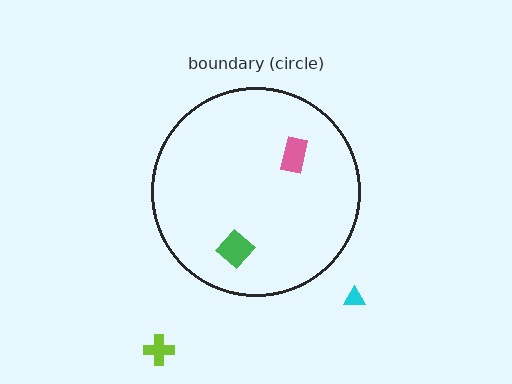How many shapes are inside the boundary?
2 inside, 2 outside.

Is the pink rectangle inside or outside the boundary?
Inside.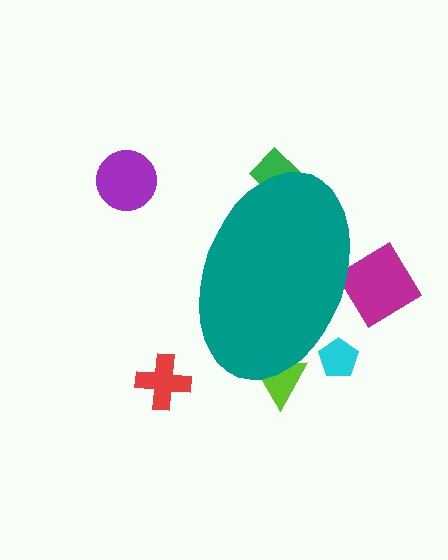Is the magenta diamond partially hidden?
Yes, the magenta diamond is partially hidden behind the teal ellipse.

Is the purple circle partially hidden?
No, the purple circle is fully visible.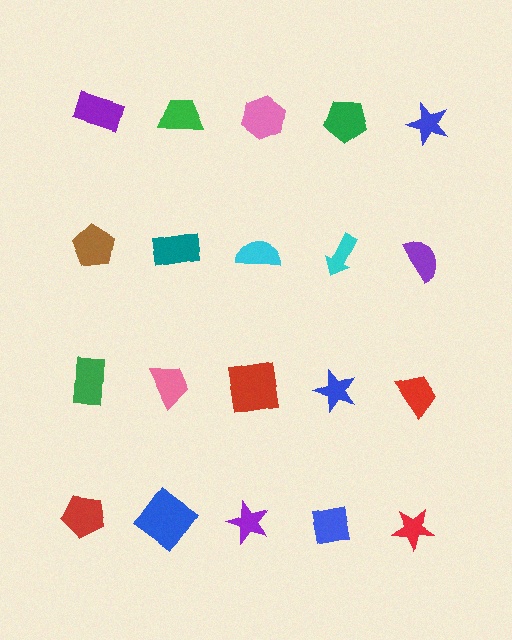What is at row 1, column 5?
A blue star.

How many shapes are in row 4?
5 shapes.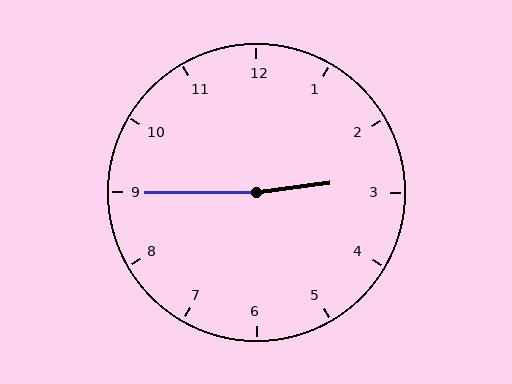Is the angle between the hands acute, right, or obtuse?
It is obtuse.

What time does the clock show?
2:45.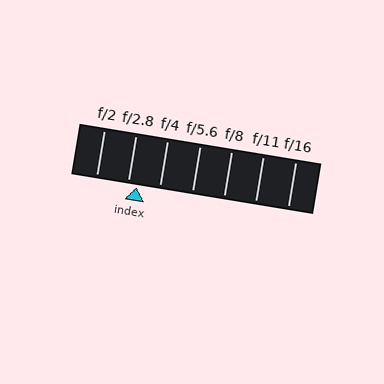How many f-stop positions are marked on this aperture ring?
There are 7 f-stop positions marked.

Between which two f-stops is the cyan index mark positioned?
The index mark is between f/2.8 and f/4.